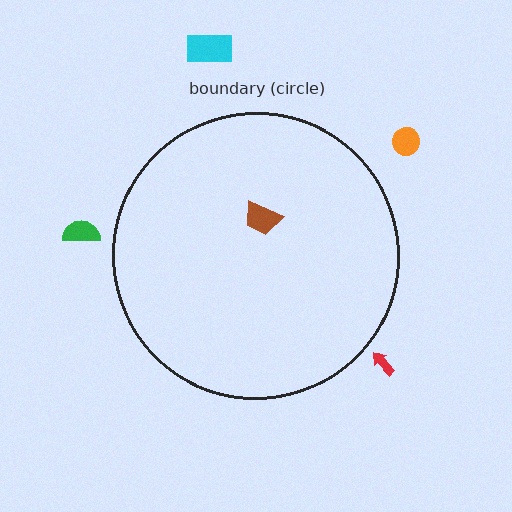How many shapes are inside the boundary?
1 inside, 4 outside.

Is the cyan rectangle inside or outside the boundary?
Outside.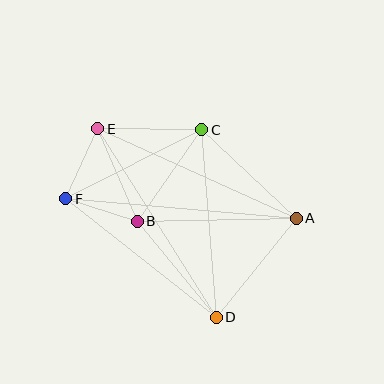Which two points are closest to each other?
Points B and F are closest to each other.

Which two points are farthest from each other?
Points A and F are farthest from each other.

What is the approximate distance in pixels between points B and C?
The distance between B and C is approximately 112 pixels.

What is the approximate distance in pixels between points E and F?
The distance between E and F is approximately 77 pixels.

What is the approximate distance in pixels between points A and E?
The distance between A and E is approximately 218 pixels.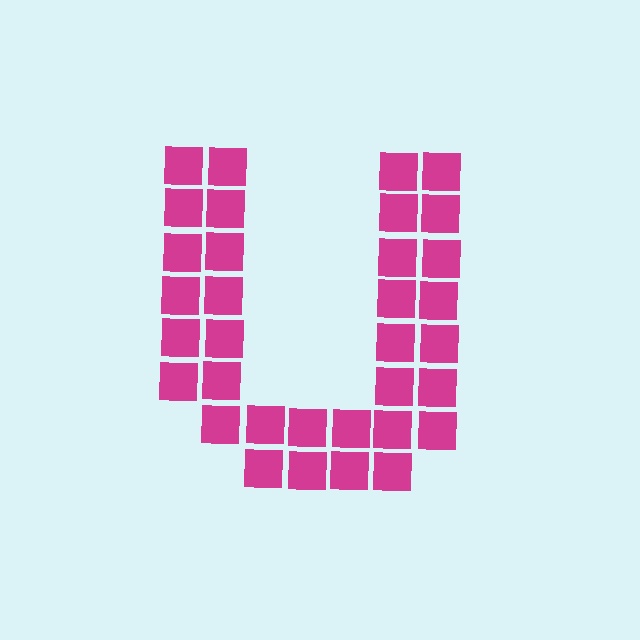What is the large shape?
The large shape is the letter U.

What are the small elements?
The small elements are squares.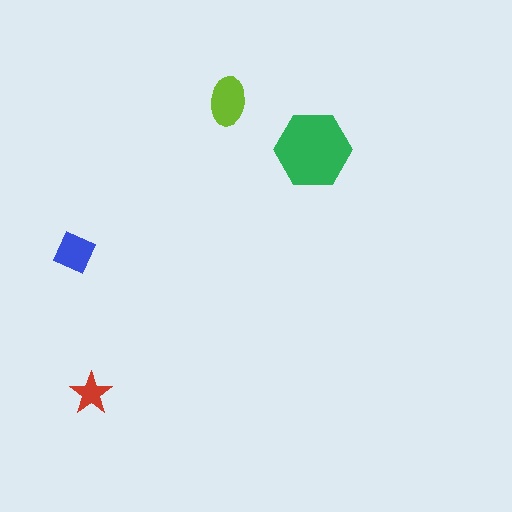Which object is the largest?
The green hexagon.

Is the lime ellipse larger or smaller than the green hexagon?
Smaller.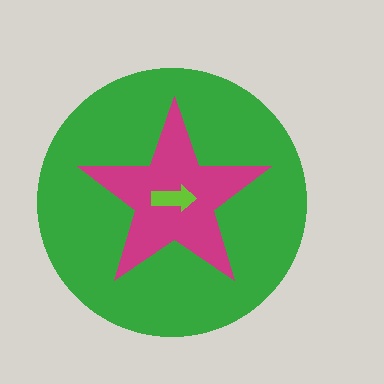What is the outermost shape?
The green circle.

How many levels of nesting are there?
3.